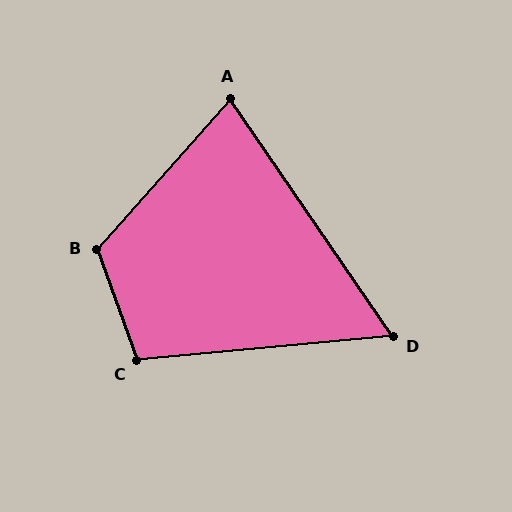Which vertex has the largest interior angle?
B, at approximately 119 degrees.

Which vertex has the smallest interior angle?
D, at approximately 61 degrees.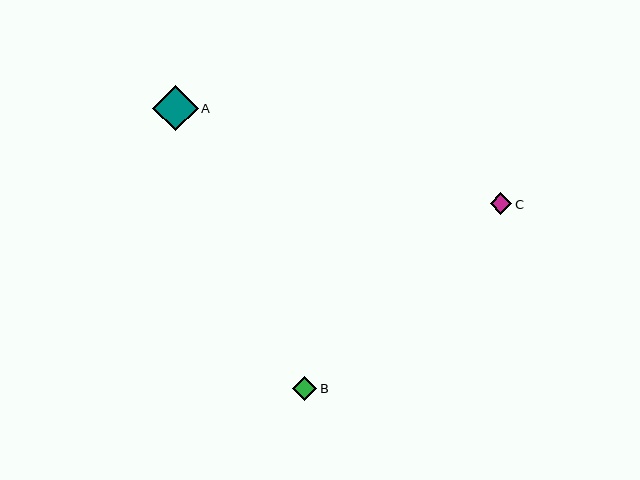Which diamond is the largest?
Diamond A is the largest with a size of approximately 45 pixels.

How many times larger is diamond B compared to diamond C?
Diamond B is approximately 1.1 times the size of diamond C.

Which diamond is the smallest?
Diamond C is the smallest with a size of approximately 22 pixels.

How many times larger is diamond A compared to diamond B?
Diamond A is approximately 1.8 times the size of diamond B.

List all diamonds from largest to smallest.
From largest to smallest: A, B, C.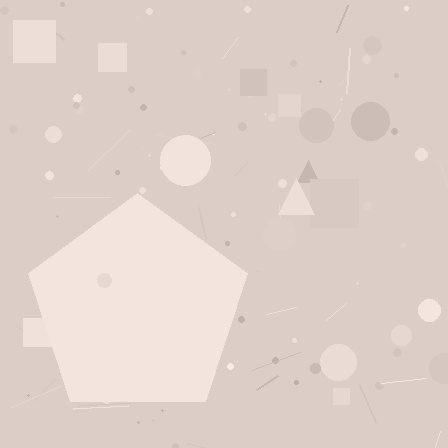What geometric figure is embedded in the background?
A pentagon is embedded in the background.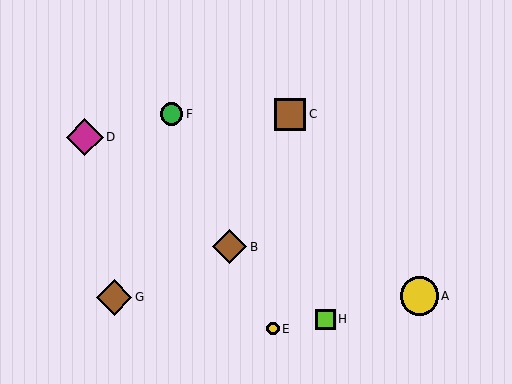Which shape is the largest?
The yellow circle (labeled A) is the largest.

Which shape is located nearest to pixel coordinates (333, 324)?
The lime square (labeled H) at (325, 319) is nearest to that location.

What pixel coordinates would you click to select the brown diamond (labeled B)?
Click at (230, 247) to select the brown diamond B.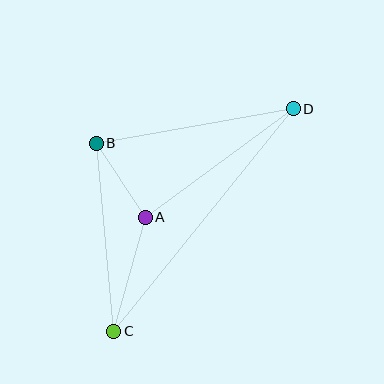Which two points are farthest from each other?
Points C and D are farthest from each other.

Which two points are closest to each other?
Points A and B are closest to each other.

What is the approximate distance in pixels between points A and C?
The distance between A and C is approximately 118 pixels.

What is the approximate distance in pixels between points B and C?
The distance between B and C is approximately 189 pixels.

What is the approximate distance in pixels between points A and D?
The distance between A and D is approximately 183 pixels.